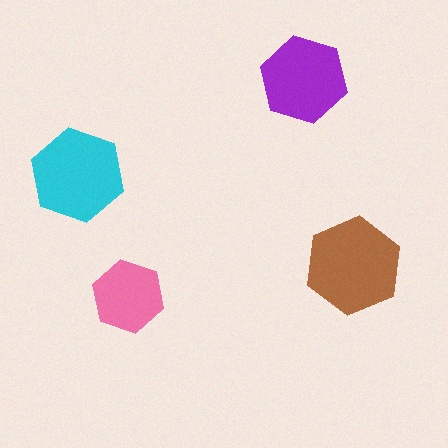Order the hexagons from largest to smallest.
the brown one, the cyan one, the purple one, the pink one.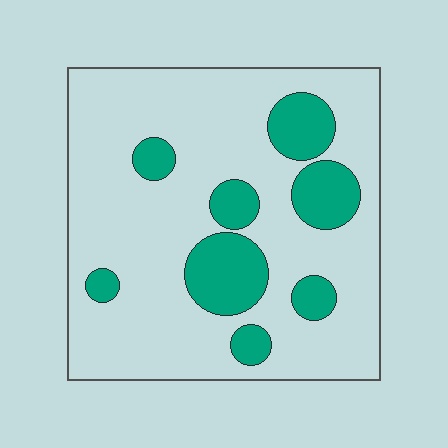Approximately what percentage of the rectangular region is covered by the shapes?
Approximately 20%.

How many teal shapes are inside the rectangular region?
8.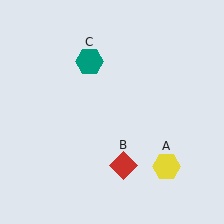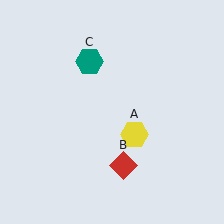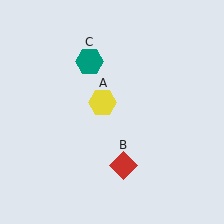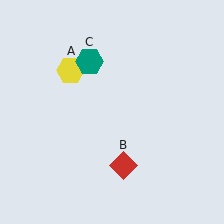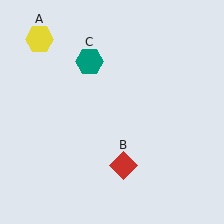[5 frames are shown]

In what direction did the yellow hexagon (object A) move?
The yellow hexagon (object A) moved up and to the left.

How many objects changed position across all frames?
1 object changed position: yellow hexagon (object A).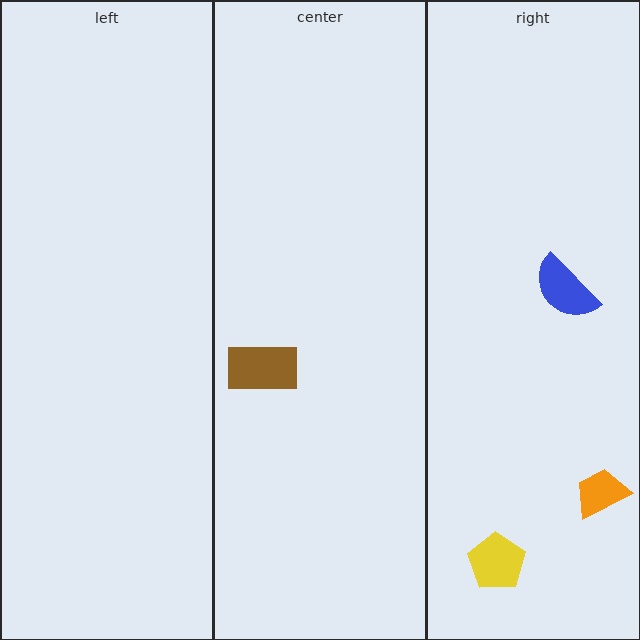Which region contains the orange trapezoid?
The right region.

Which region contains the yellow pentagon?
The right region.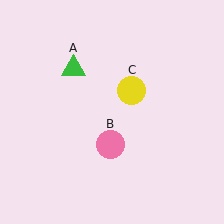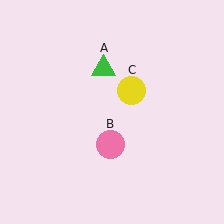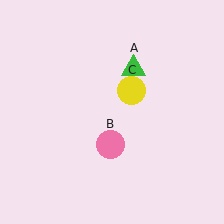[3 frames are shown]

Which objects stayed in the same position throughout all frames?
Pink circle (object B) and yellow circle (object C) remained stationary.